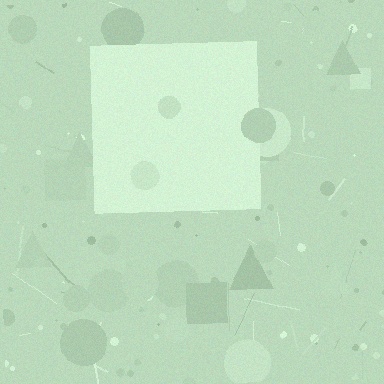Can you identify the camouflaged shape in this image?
The camouflaged shape is a square.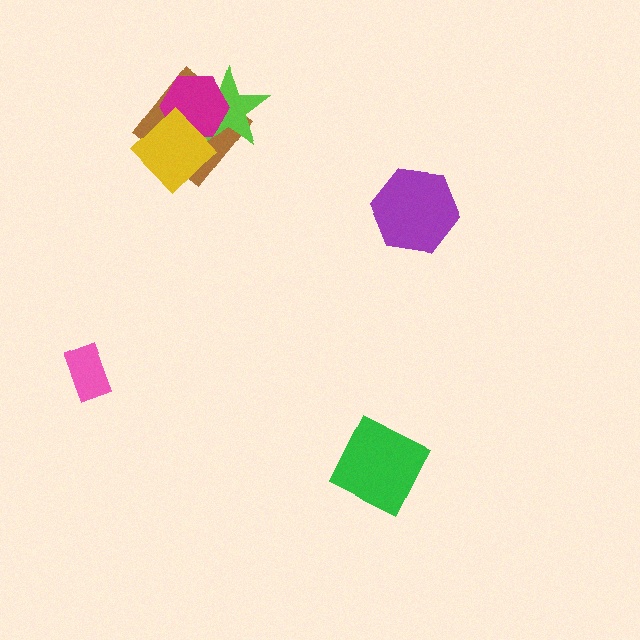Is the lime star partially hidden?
Yes, it is partially covered by another shape.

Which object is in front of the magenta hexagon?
The yellow diamond is in front of the magenta hexagon.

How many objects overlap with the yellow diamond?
2 objects overlap with the yellow diamond.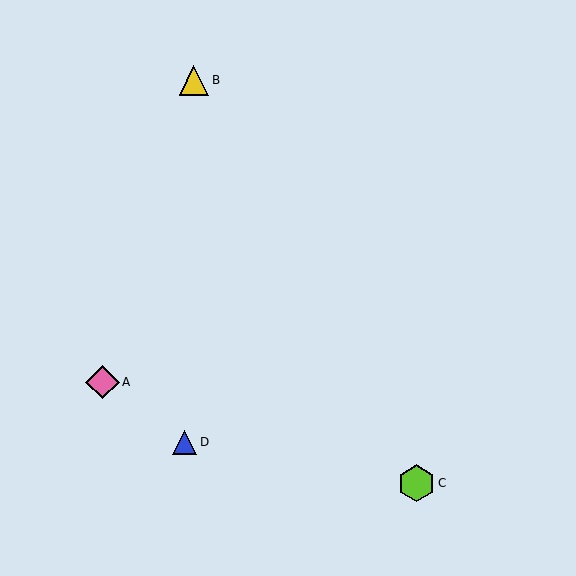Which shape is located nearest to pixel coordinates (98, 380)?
The pink diamond (labeled A) at (102, 382) is nearest to that location.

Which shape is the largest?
The lime hexagon (labeled C) is the largest.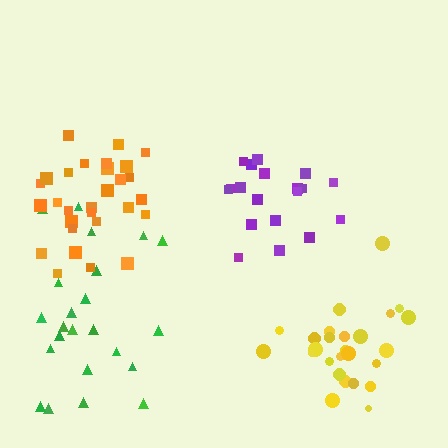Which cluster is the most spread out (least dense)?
Green.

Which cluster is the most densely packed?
Yellow.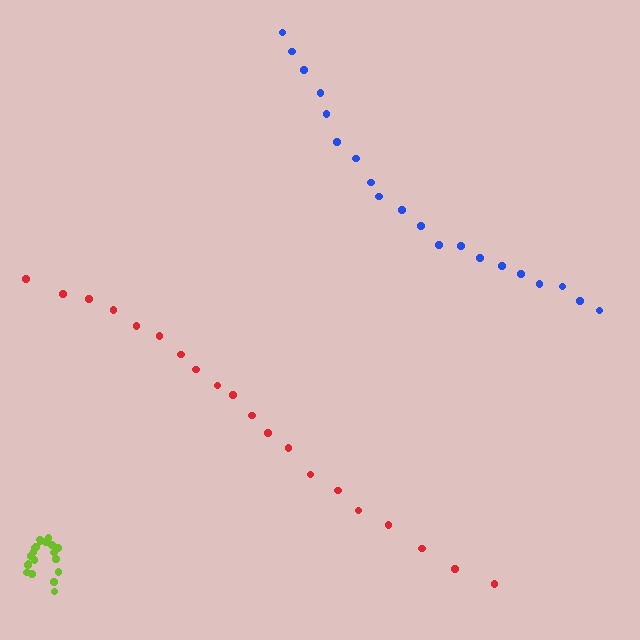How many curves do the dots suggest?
There are 3 distinct paths.